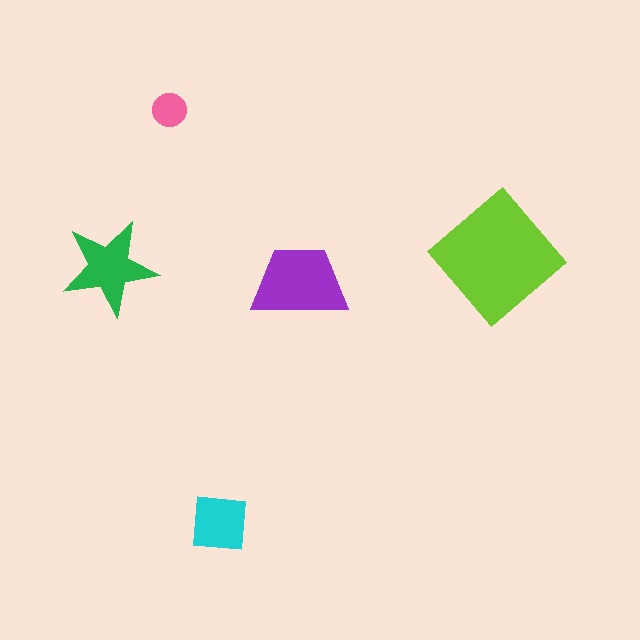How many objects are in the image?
There are 5 objects in the image.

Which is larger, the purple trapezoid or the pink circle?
The purple trapezoid.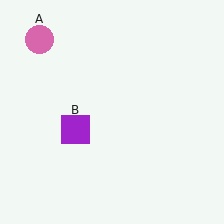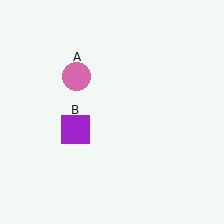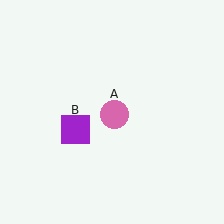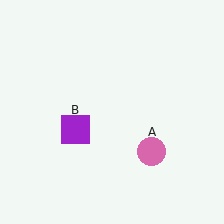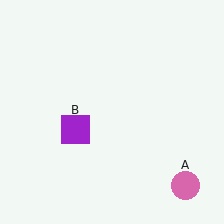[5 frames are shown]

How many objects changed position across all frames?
1 object changed position: pink circle (object A).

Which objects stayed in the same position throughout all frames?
Purple square (object B) remained stationary.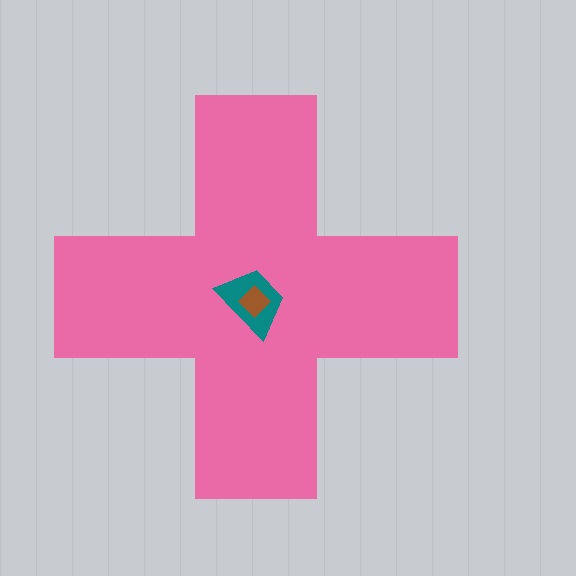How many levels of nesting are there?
3.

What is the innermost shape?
The brown diamond.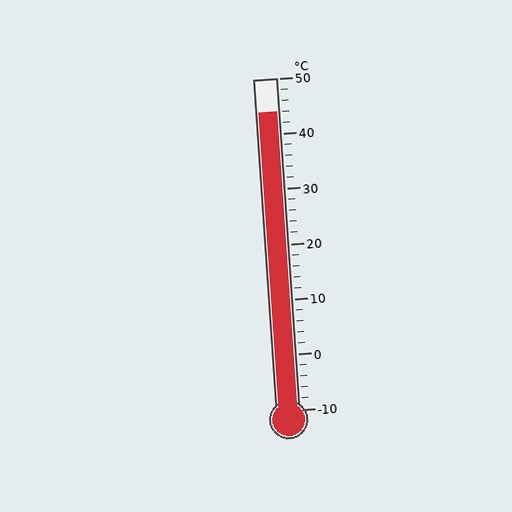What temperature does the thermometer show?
The thermometer shows approximately 44°C.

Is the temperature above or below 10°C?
The temperature is above 10°C.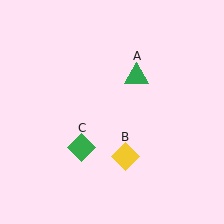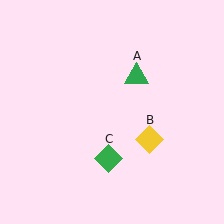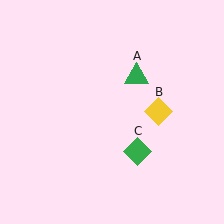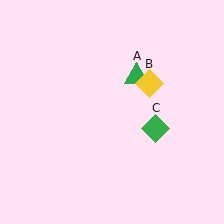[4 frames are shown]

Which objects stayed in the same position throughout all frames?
Green triangle (object A) remained stationary.